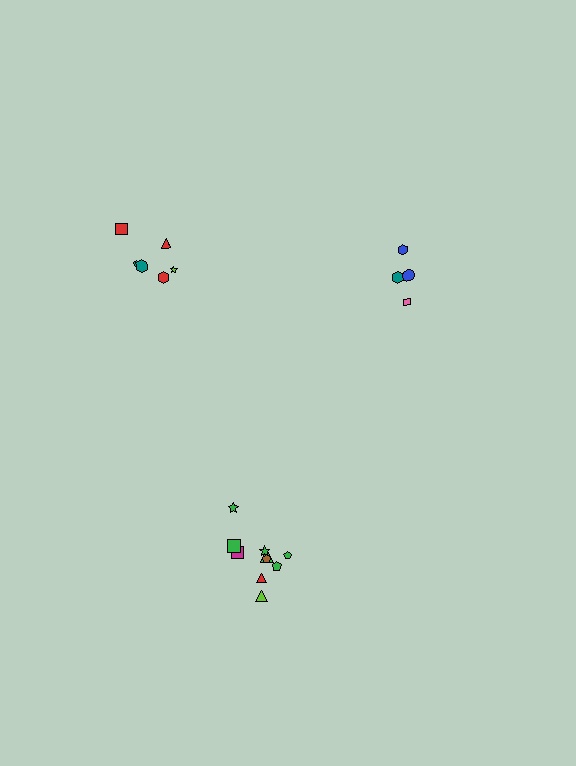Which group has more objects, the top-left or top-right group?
The top-left group.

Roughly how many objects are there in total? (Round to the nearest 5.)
Roughly 20 objects in total.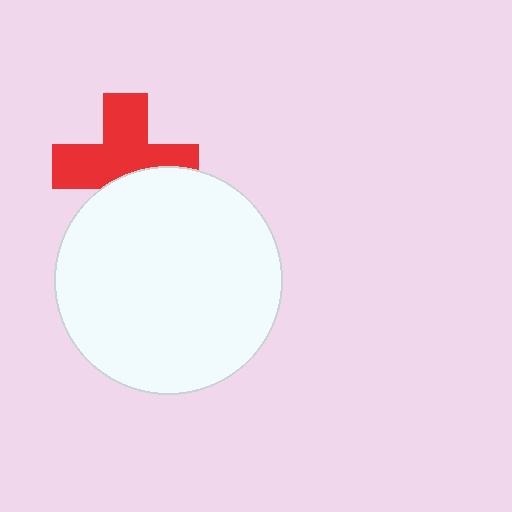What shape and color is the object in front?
The object in front is a white circle.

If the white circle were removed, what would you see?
You would see the complete red cross.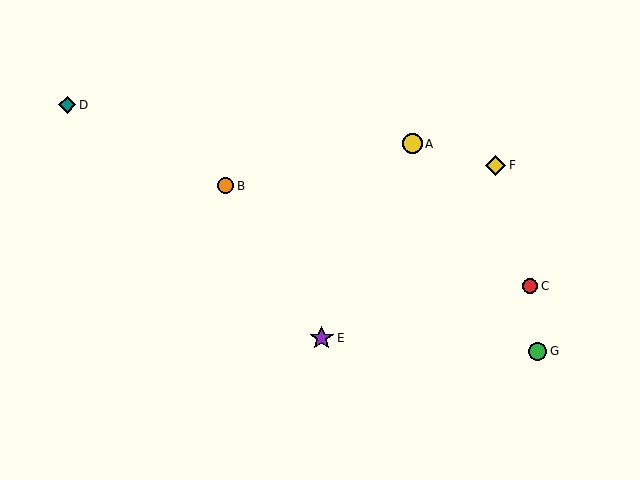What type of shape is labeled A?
Shape A is a yellow circle.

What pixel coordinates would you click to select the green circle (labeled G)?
Click at (538, 351) to select the green circle G.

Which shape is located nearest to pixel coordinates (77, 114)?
The teal diamond (labeled D) at (67, 105) is nearest to that location.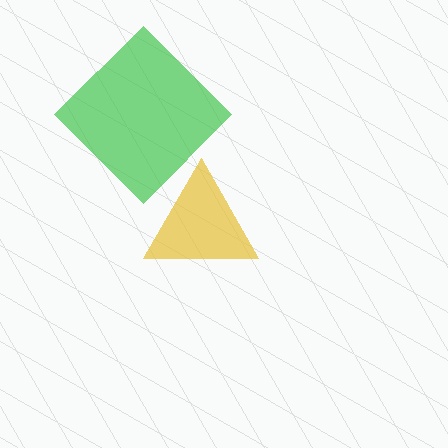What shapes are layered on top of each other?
The layered shapes are: a yellow triangle, a green diamond.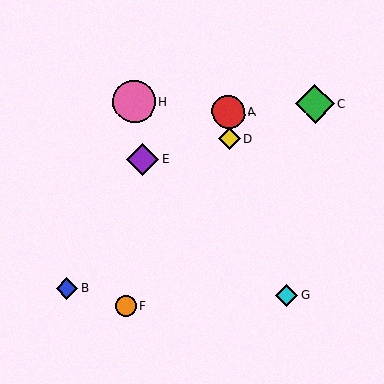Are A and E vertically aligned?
No, A is at x≈229 and E is at x≈142.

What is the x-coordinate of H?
Object H is at x≈134.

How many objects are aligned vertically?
2 objects (A, D) are aligned vertically.